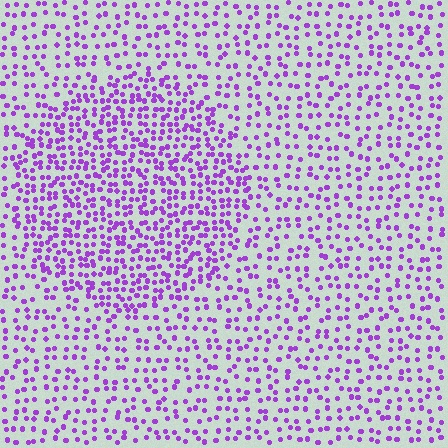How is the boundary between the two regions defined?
The boundary is defined by a change in element density (approximately 1.8x ratio). All elements are the same color, size, and shape.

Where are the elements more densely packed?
The elements are more densely packed inside the circle boundary.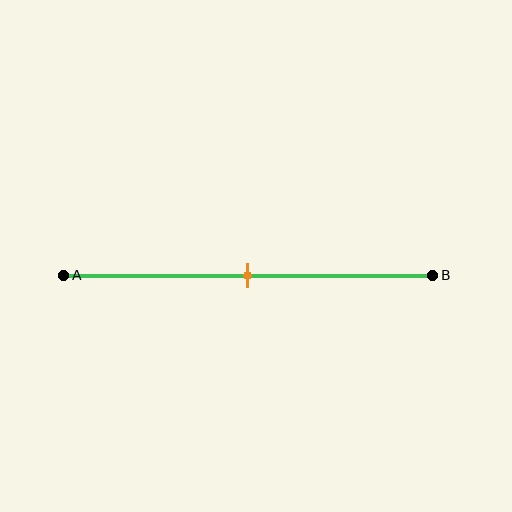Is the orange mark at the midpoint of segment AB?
Yes, the mark is approximately at the midpoint.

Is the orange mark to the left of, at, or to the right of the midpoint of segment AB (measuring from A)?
The orange mark is approximately at the midpoint of segment AB.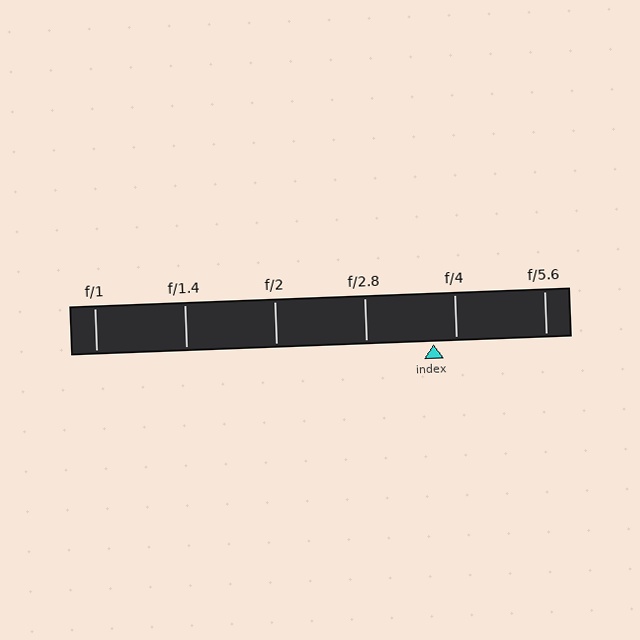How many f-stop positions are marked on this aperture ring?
There are 6 f-stop positions marked.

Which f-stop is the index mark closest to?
The index mark is closest to f/4.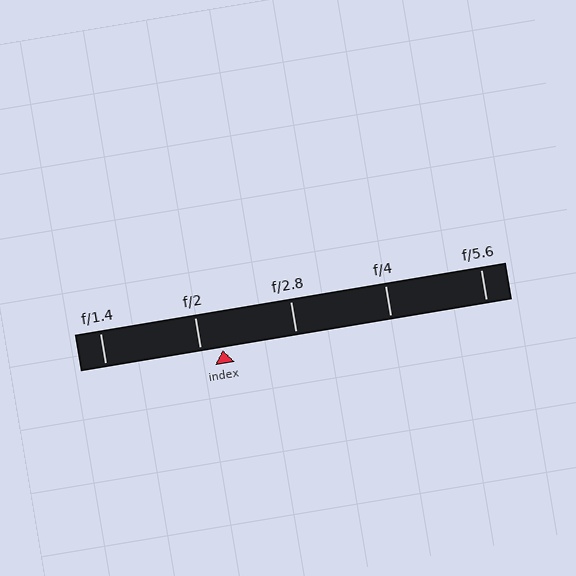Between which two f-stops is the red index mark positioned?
The index mark is between f/2 and f/2.8.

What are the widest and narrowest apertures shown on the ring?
The widest aperture shown is f/1.4 and the narrowest is f/5.6.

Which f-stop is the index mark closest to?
The index mark is closest to f/2.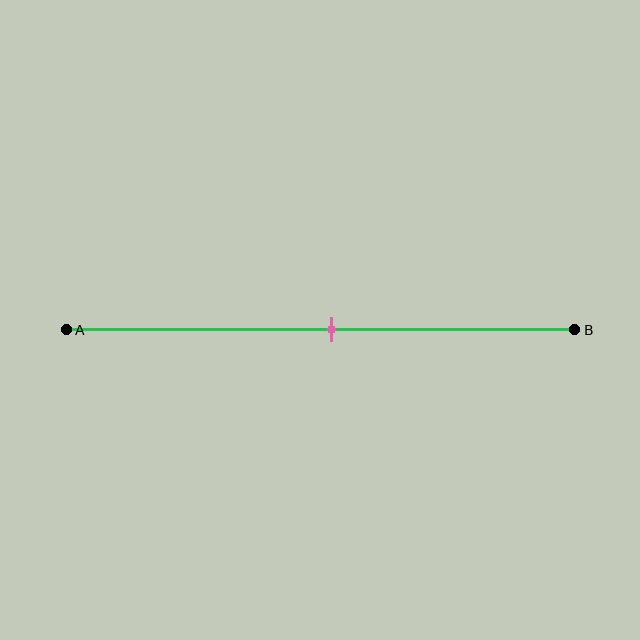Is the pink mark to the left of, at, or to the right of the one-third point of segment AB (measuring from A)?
The pink mark is to the right of the one-third point of segment AB.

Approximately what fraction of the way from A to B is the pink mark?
The pink mark is approximately 50% of the way from A to B.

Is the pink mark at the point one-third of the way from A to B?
No, the mark is at about 50% from A, not at the 33% one-third point.